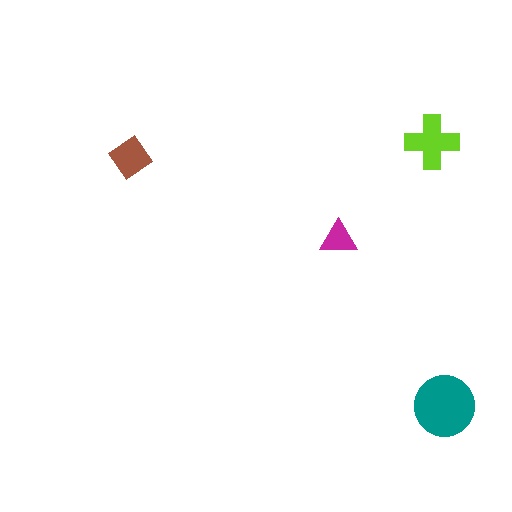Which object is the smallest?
The magenta triangle.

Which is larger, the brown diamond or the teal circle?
The teal circle.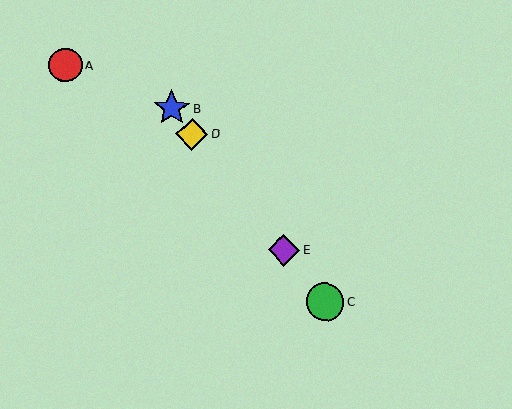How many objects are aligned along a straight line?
4 objects (B, C, D, E) are aligned along a straight line.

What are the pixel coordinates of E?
Object E is at (284, 250).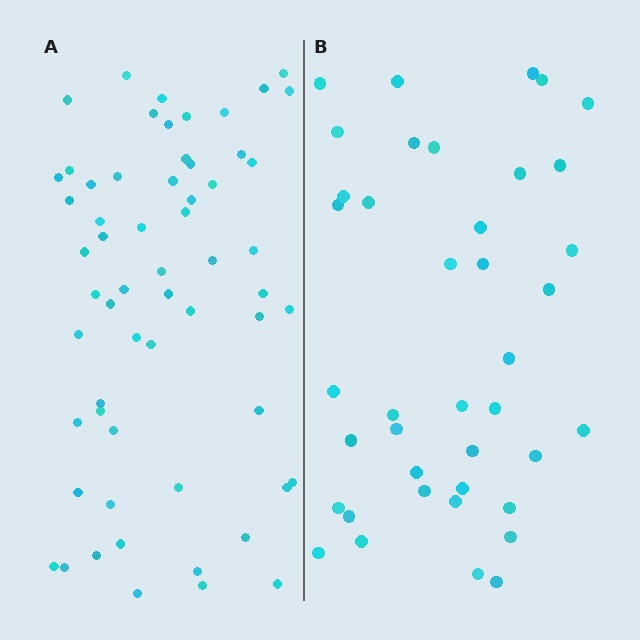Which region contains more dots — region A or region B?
Region A (the left region) has more dots.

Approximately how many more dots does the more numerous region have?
Region A has approximately 20 more dots than region B.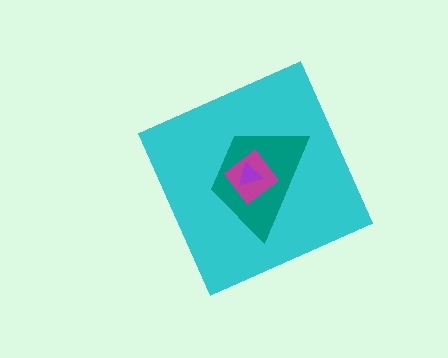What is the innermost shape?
The purple triangle.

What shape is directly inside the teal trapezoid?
The magenta diamond.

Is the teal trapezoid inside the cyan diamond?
Yes.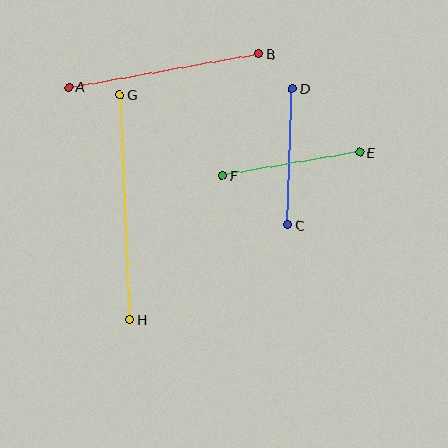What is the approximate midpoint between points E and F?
The midpoint is at approximately (291, 164) pixels.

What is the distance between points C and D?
The distance is approximately 136 pixels.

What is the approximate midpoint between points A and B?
The midpoint is at approximately (163, 70) pixels.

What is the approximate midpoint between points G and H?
The midpoint is at approximately (125, 207) pixels.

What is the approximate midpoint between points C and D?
The midpoint is at approximately (290, 157) pixels.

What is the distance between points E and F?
The distance is approximately 139 pixels.